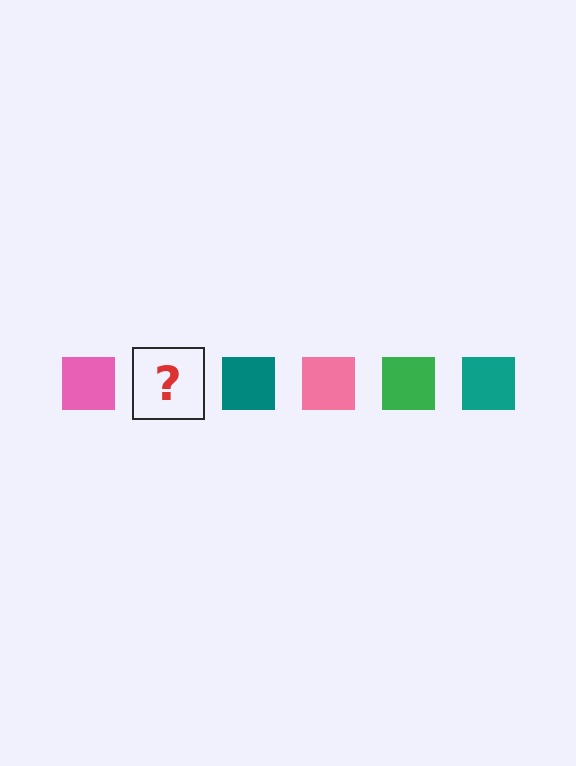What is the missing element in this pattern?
The missing element is a green square.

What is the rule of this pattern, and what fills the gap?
The rule is that the pattern cycles through pink, green, teal squares. The gap should be filled with a green square.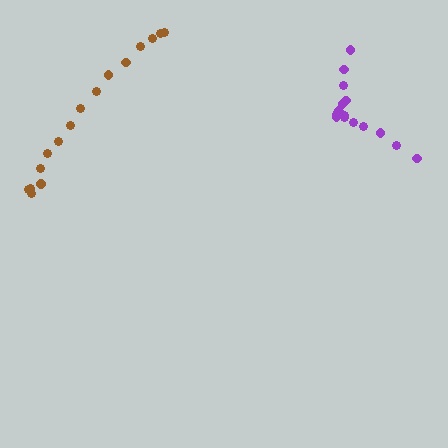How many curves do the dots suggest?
There are 2 distinct paths.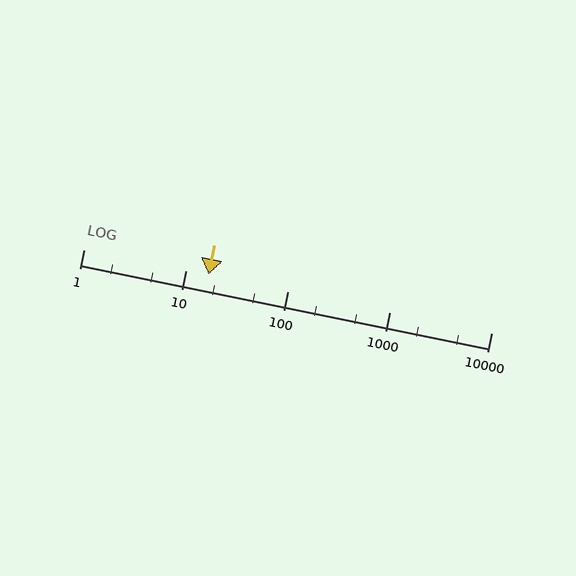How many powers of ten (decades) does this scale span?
The scale spans 4 decades, from 1 to 10000.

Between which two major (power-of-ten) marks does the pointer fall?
The pointer is between 10 and 100.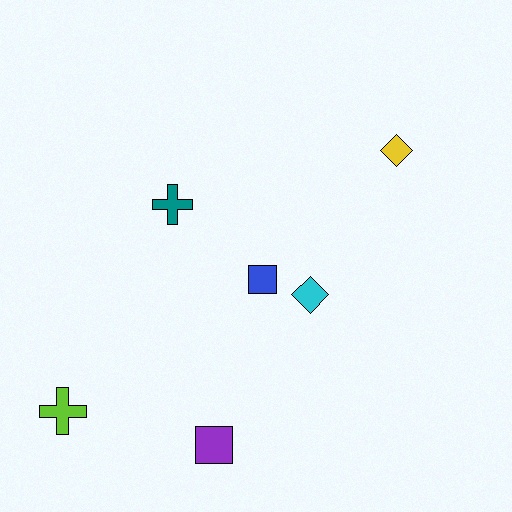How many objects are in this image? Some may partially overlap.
There are 6 objects.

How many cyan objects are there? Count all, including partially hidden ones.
There is 1 cyan object.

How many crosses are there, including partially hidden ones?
There are 2 crosses.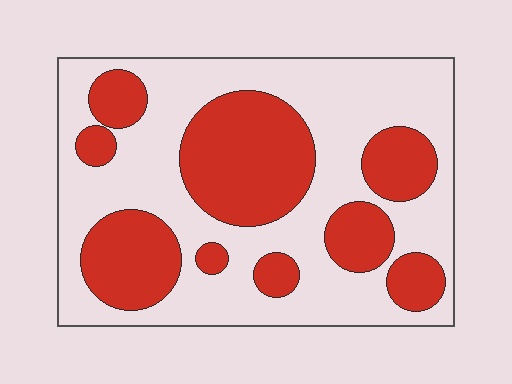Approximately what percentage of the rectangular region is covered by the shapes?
Approximately 40%.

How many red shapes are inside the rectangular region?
9.